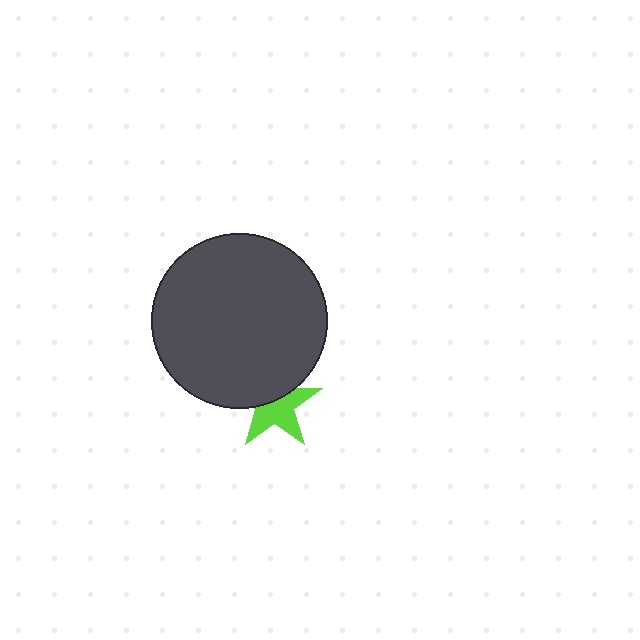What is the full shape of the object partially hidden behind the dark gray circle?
The partially hidden object is a lime star.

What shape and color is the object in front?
The object in front is a dark gray circle.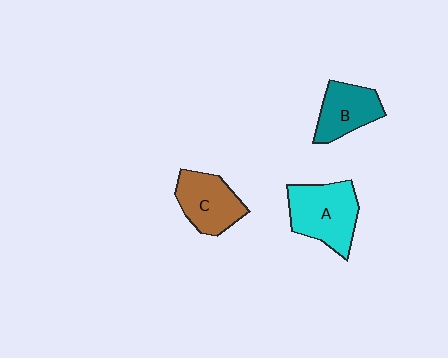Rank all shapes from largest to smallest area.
From largest to smallest: A (cyan), C (brown), B (teal).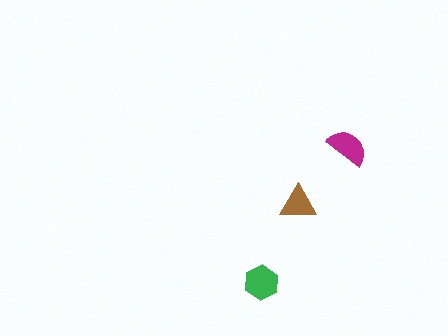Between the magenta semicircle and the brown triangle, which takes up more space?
The magenta semicircle.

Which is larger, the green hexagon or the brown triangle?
The green hexagon.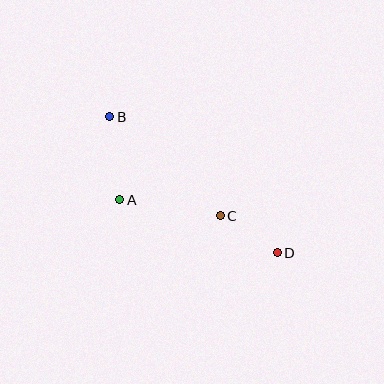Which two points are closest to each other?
Points C and D are closest to each other.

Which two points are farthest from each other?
Points B and D are farthest from each other.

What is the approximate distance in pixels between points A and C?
The distance between A and C is approximately 102 pixels.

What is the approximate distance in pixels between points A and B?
The distance between A and B is approximately 84 pixels.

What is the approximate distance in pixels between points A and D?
The distance between A and D is approximately 166 pixels.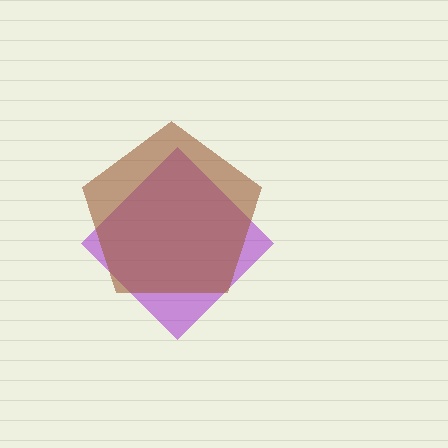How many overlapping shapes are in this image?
There are 2 overlapping shapes in the image.